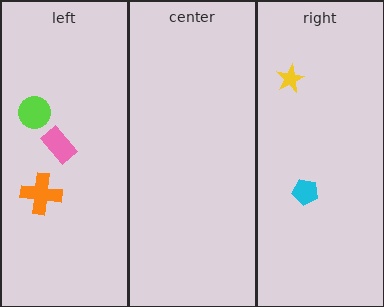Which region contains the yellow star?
The right region.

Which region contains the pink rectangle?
The left region.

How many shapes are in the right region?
2.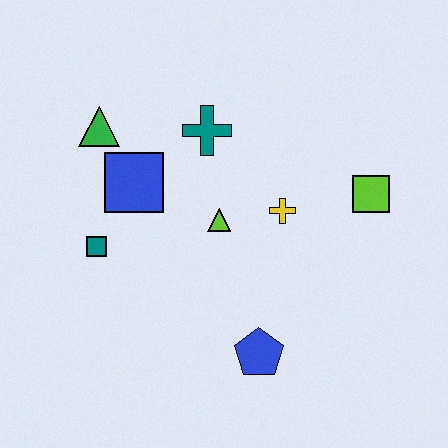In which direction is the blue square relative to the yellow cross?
The blue square is to the left of the yellow cross.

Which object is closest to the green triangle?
The blue square is closest to the green triangle.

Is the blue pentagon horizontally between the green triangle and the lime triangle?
No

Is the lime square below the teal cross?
Yes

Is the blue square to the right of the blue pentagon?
No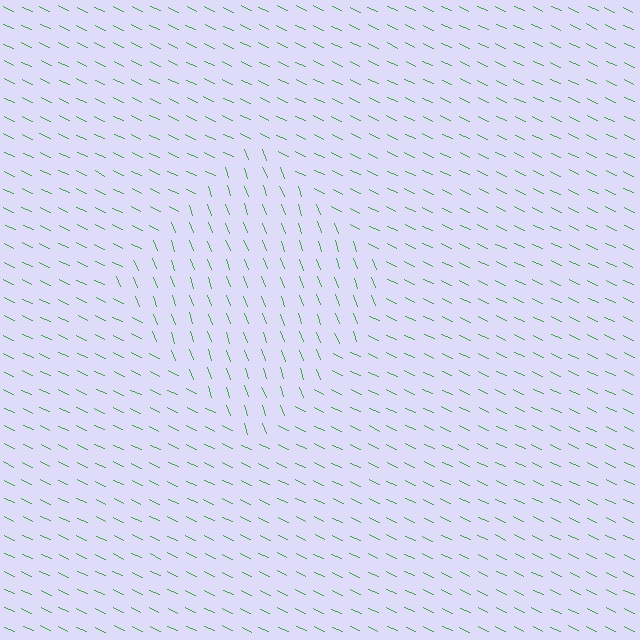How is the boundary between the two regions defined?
The boundary is defined purely by a change in line orientation (approximately 45 degrees difference). All lines are the same color and thickness.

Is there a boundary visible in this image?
Yes, there is a texture boundary formed by a change in line orientation.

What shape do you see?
I see a diamond.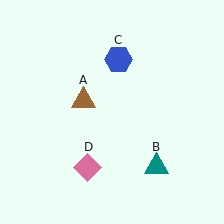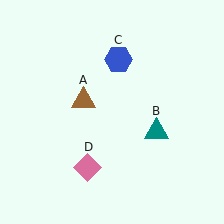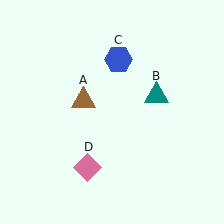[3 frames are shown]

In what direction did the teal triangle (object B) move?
The teal triangle (object B) moved up.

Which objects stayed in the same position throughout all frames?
Brown triangle (object A) and blue hexagon (object C) and pink diamond (object D) remained stationary.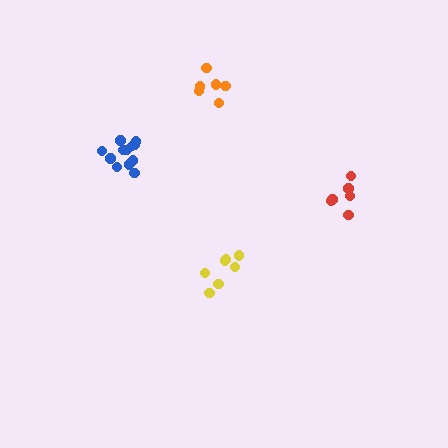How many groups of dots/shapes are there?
There are 4 groups.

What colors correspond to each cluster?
The clusters are colored: yellow, red, blue, orange.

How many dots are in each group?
Group 1: 7 dots, Group 2: 6 dots, Group 3: 12 dots, Group 4: 6 dots (31 total).